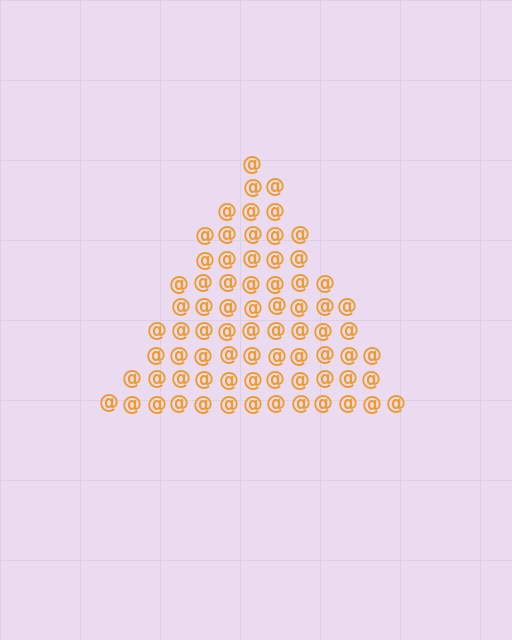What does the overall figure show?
The overall figure shows a triangle.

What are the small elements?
The small elements are at signs.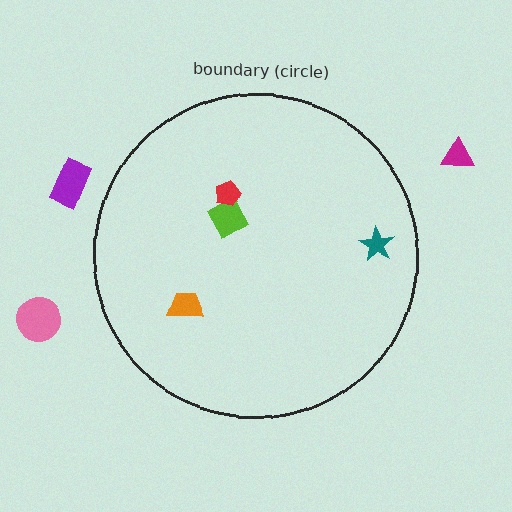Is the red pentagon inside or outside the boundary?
Inside.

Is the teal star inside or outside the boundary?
Inside.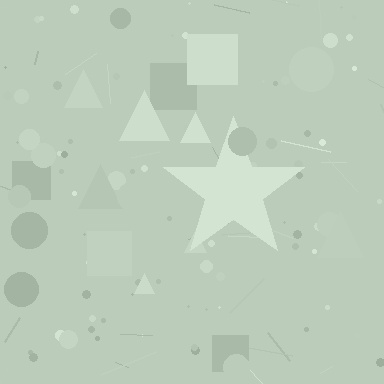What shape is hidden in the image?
A star is hidden in the image.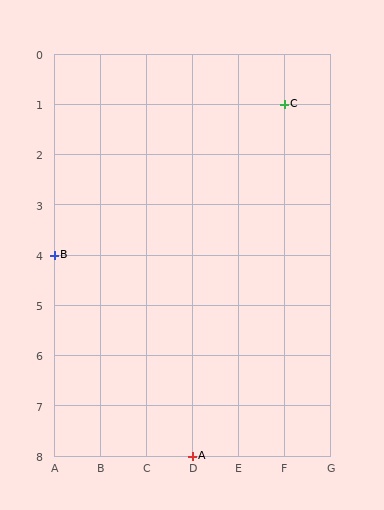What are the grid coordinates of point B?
Point B is at grid coordinates (A, 4).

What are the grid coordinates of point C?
Point C is at grid coordinates (F, 1).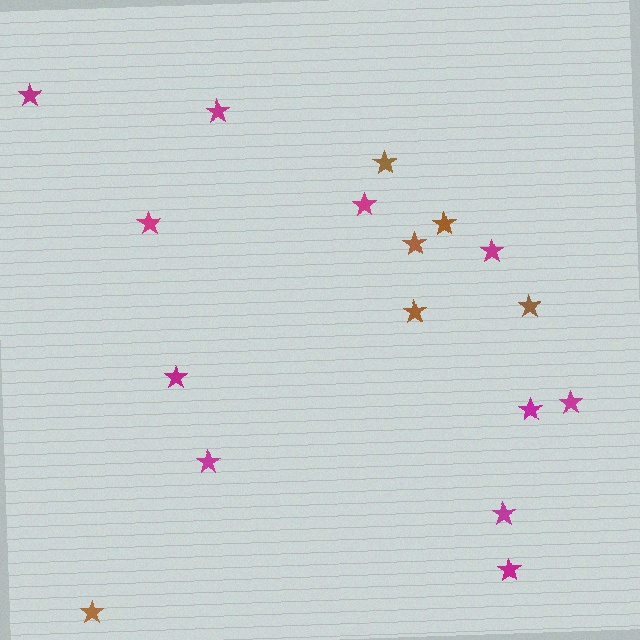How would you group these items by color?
There are 2 groups: one group of magenta stars (11) and one group of brown stars (6).